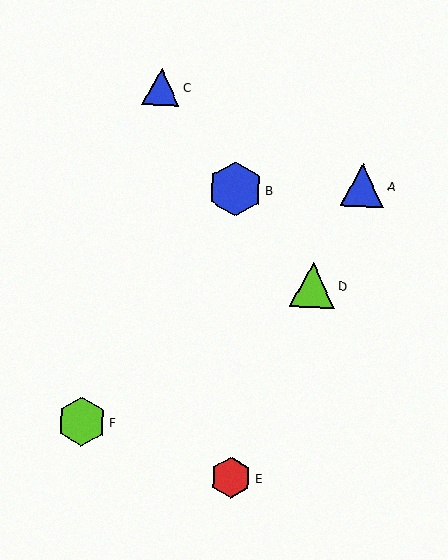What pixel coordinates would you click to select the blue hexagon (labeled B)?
Click at (235, 189) to select the blue hexagon B.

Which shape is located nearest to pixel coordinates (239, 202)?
The blue hexagon (labeled B) at (235, 189) is nearest to that location.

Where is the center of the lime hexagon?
The center of the lime hexagon is at (82, 422).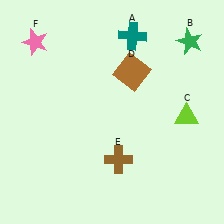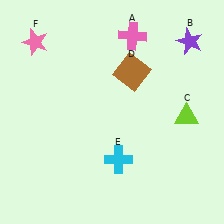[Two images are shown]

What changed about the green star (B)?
In Image 1, B is green. In Image 2, it changed to purple.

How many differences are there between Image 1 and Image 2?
There are 3 differences between the two images.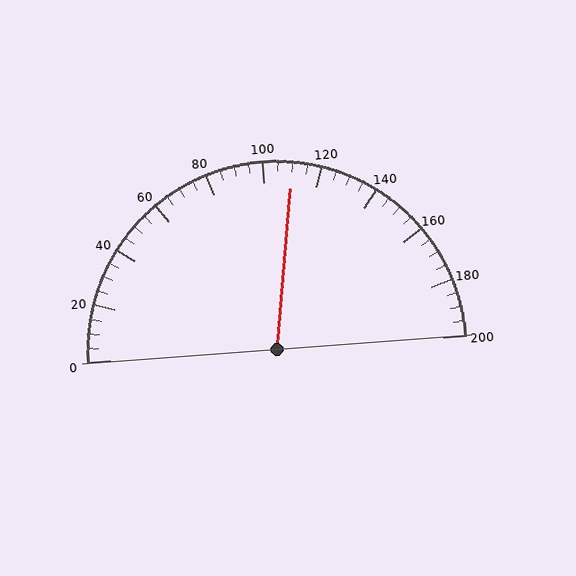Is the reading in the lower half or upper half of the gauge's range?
The reading is in the upper half of the range (0 to 200).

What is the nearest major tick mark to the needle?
The nearest major tick mark is 120.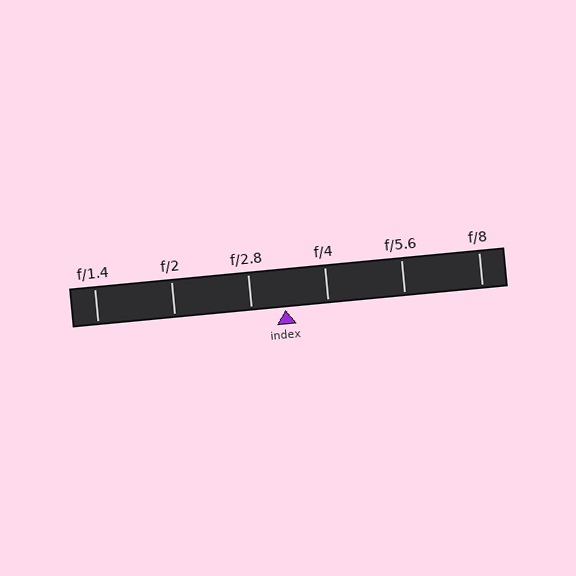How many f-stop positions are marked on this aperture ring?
There are 6 f-stop positions marked.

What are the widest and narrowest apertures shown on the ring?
The widest aperture shown is f/1.4 and the narrowest is f/8.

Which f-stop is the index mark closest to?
The index mark is closest to f/2.8.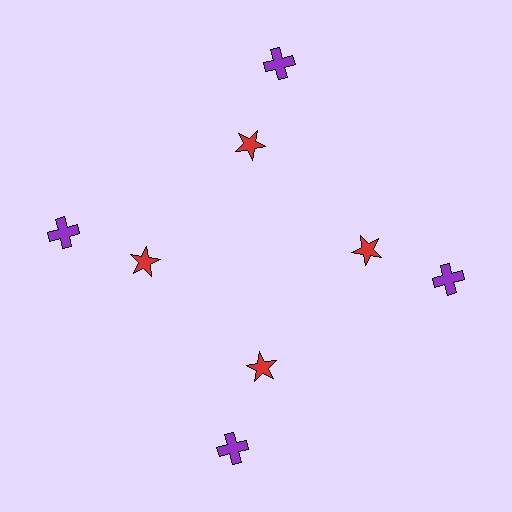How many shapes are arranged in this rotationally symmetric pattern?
There are 8 shapes, arranged in 4 groups of 2.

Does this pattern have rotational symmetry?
Yes, this pattern has 4-fold rotational symmetry. It looks the same after rotating 90 degrees around the center.